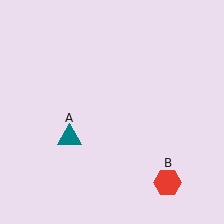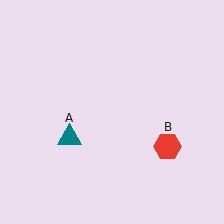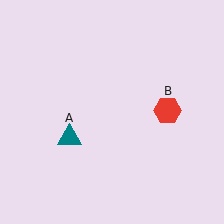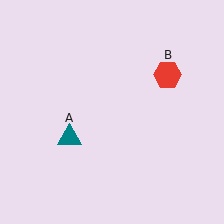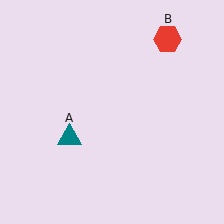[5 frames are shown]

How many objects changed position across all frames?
1 object changed position: red hexagon (object B).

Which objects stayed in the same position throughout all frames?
Teal triangle (object A) remained stationary.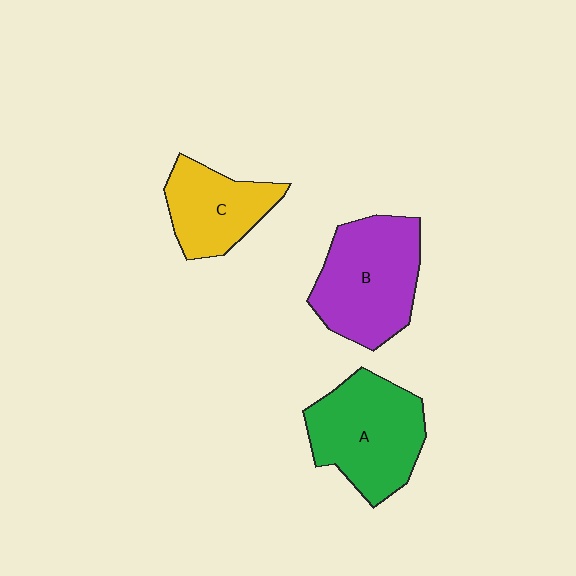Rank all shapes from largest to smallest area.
From largest to smallest: B (purple), A (green), C (yellow).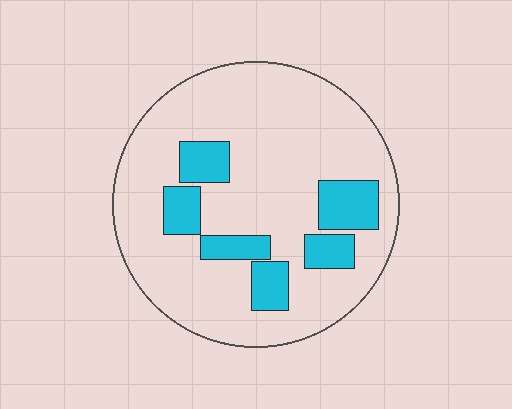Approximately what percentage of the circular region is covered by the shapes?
Approximately 20%.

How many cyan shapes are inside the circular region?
6.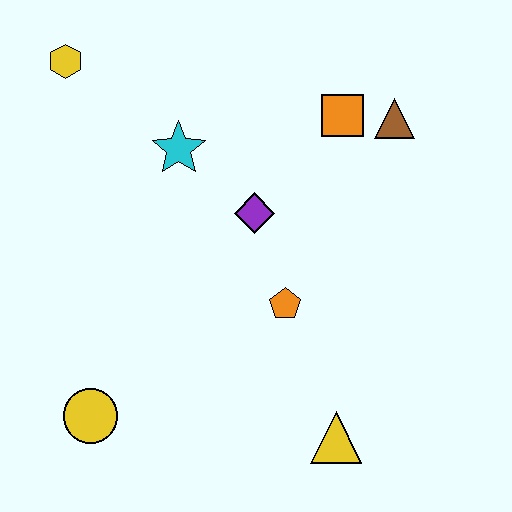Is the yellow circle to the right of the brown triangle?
No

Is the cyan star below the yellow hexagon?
Yes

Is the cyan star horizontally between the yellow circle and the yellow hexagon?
No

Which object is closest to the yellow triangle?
The orange pentagon is closest to the yellow triangle.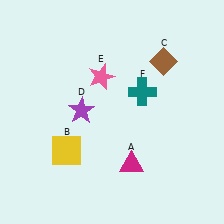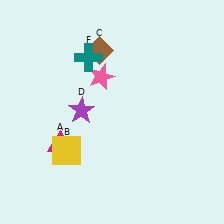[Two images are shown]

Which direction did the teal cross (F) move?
The teal cross (F) moved left.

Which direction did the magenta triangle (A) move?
The magenta triangle (A) moved left.